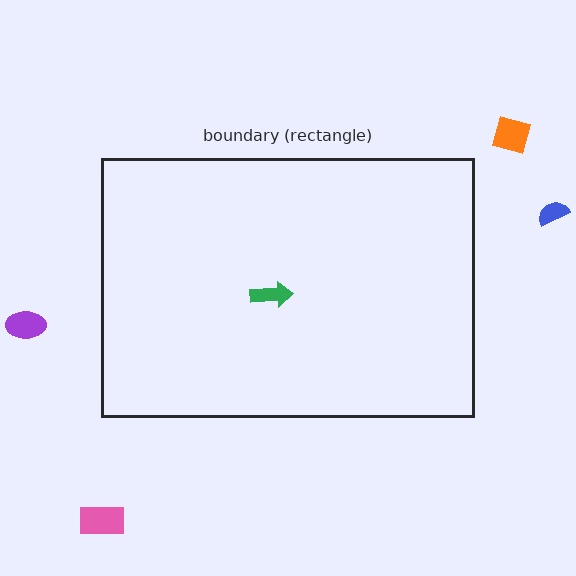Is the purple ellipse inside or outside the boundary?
Outside.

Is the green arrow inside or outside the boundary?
Inside.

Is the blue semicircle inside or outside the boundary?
Outside.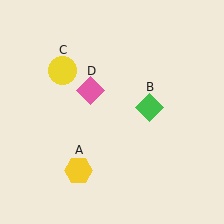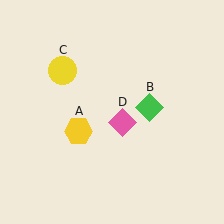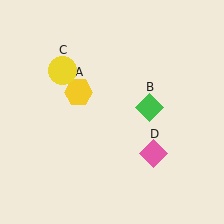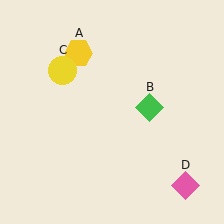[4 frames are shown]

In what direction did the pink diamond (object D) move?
The pink diamond (object D) moved down and to the right.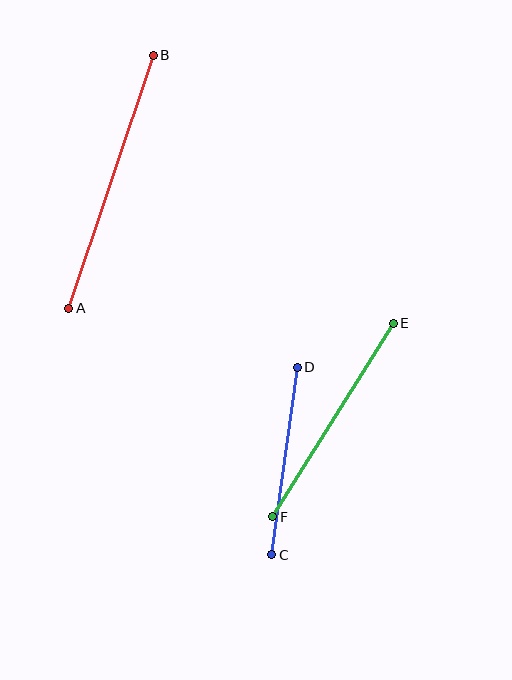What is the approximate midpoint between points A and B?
The midpoint is at approximately (111, 182) pixels.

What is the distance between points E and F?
The distance is approximately 228 pixels.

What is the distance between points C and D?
The distance is approximately 189 pixels.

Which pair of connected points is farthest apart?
Points A and B are farthest apart.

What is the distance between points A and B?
The distance is approximately 267 pixels.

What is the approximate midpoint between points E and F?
The midpoint is at approximately (333, 420) pixels.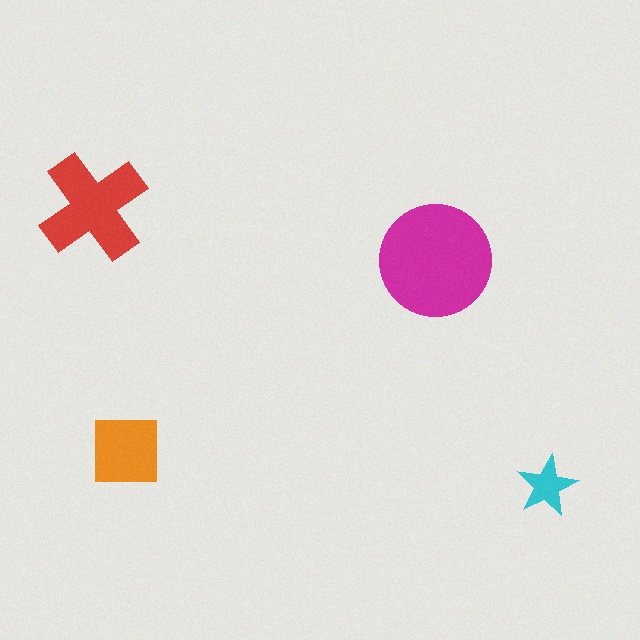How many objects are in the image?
There are 4 objects in the image.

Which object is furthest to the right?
The cyan star is rightmost.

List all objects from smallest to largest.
The cyan star, the orange square, the red cross, the magenta circle.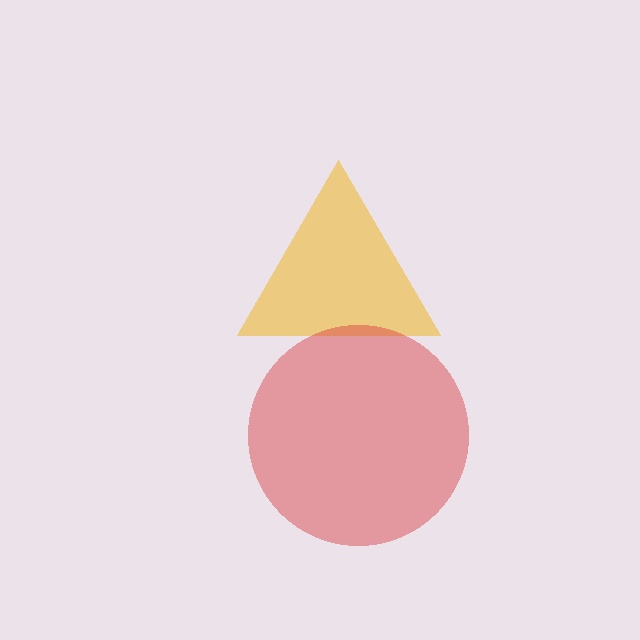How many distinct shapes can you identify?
There are 2 distinct shapes: a yellow triangle, a red circle.